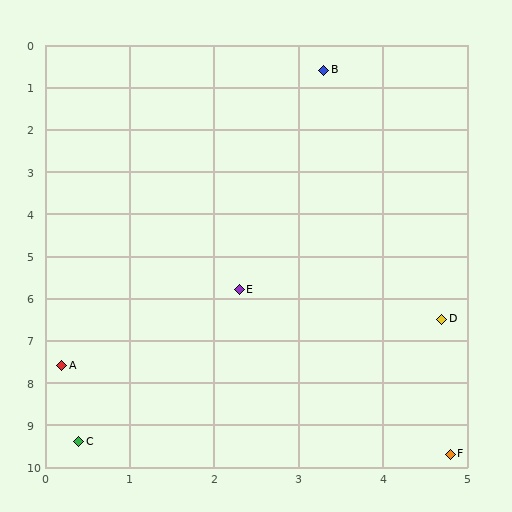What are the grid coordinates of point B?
Point B is at approximately (3.3, 0.6).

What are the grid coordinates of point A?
Point A is at approximately (0.2, 7.6).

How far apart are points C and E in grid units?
Points C and E are about 4.1 grid units apart.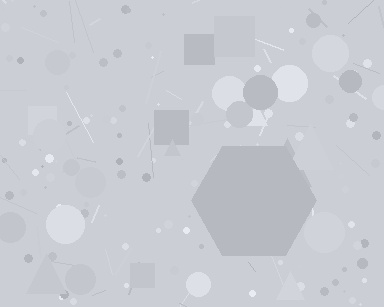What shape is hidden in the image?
A hexagon is hidden in the image.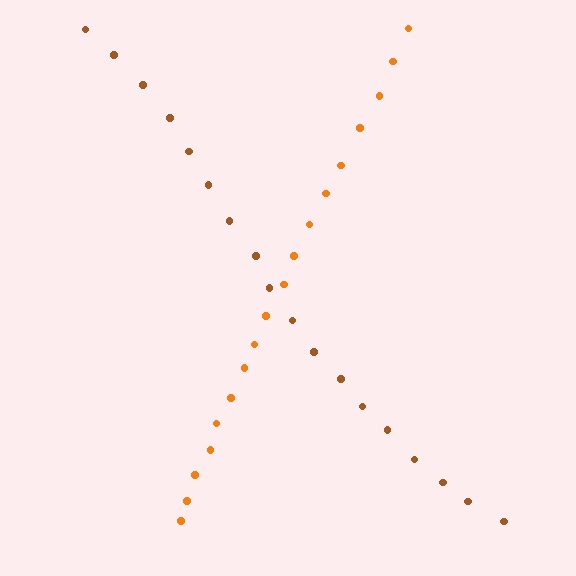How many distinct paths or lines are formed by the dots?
There are 2 distinct paths.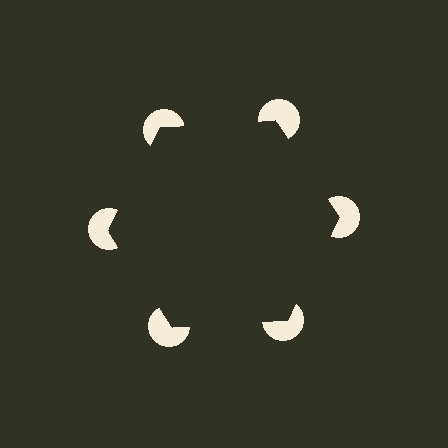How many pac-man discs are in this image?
There are 6 — one at each vertex of the illusory hexagon.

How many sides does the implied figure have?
6 sides.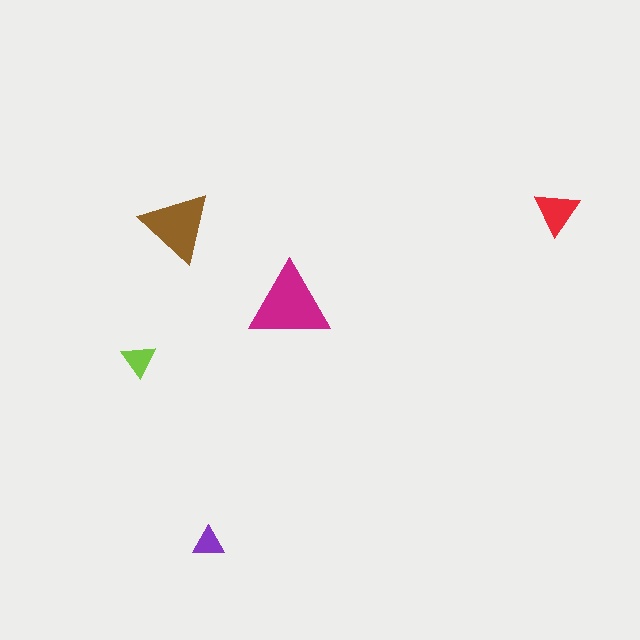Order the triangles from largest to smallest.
the magenta one, the brown one, the red one, the lime one, the purple one.